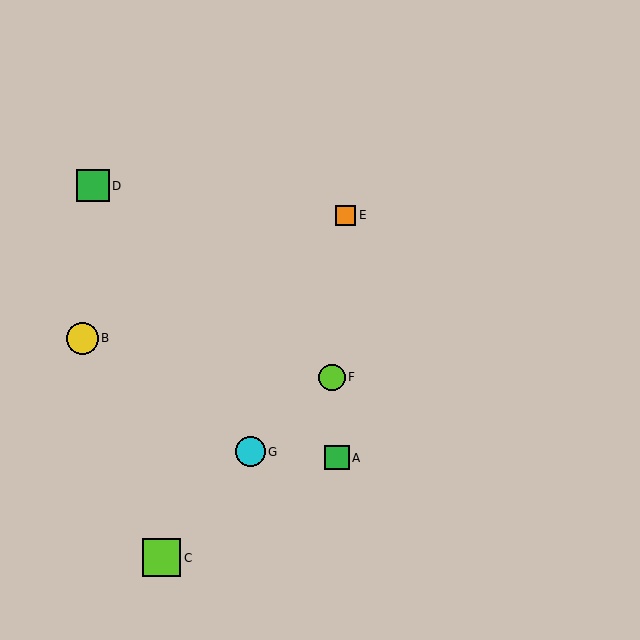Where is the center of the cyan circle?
The center of the cyan circle is at (250, 452).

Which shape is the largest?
The lime square (labeled C) is the largest.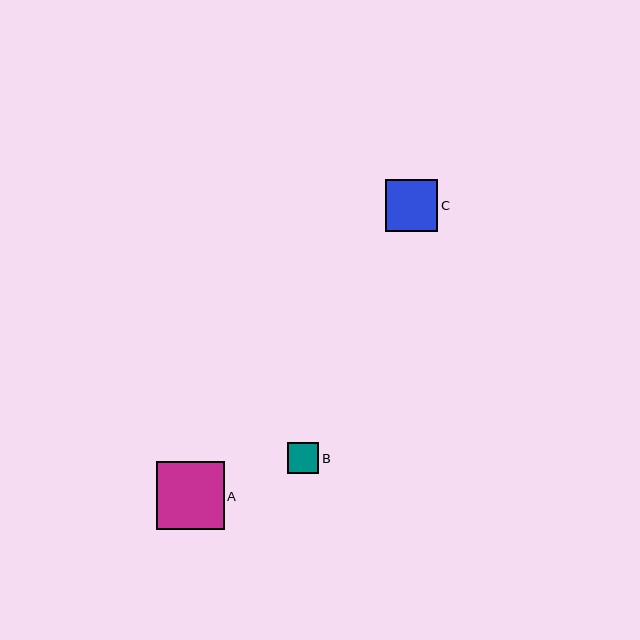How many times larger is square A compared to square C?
Square A is approximately 1.3 times the size of square C.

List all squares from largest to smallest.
From largest to smallest: A, C, B.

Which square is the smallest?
Square B is the smallest with a size of approximately 31 pixels.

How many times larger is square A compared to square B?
Square A is approximately 2.2 times the size of square B.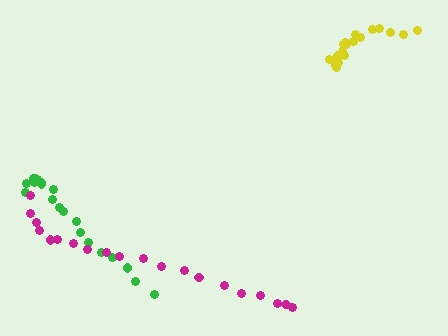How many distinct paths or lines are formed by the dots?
There are 3 distinct paths.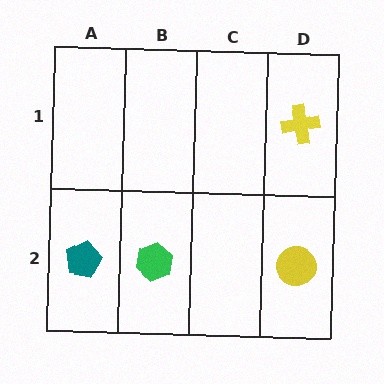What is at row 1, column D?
A yellow cross.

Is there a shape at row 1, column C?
No, that cell is empty.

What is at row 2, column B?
A green hexagon.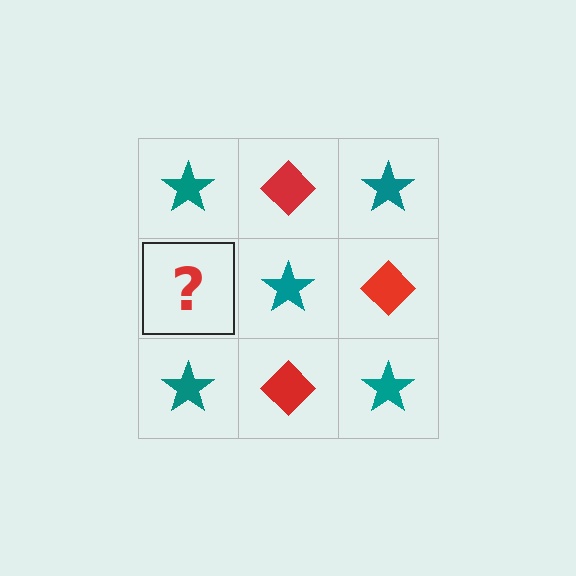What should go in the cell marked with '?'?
The missing cell should contain a red diamond.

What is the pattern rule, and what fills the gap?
The rule is that it alternates teal star and red diamond in a checkerboard pattern. The gap should be filled with a red diamond.